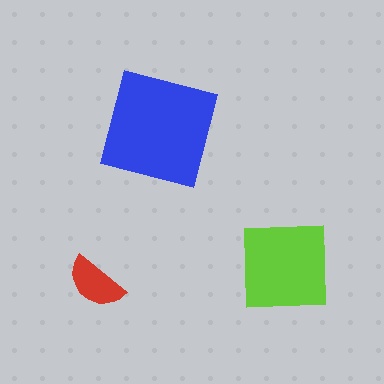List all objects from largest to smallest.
The blue square, the lime square, the red semicircle.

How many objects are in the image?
There are 3 objects in the image.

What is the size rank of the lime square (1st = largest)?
2nd.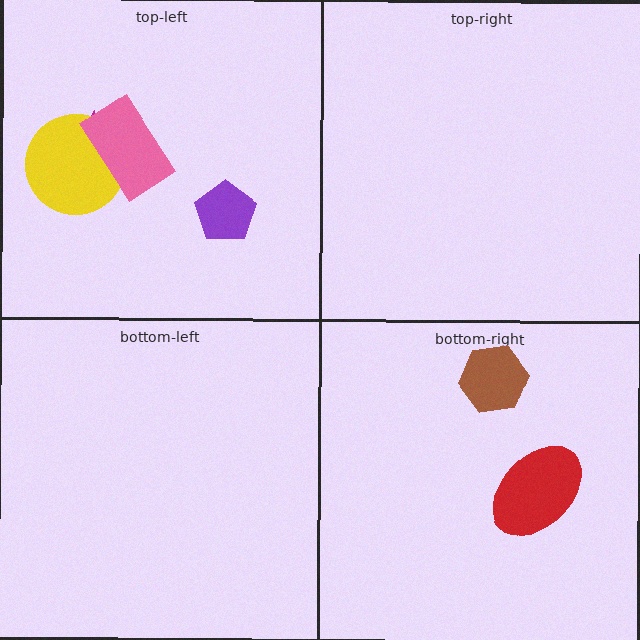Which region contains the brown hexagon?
The bottom-right region.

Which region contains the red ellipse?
The bottom-right region.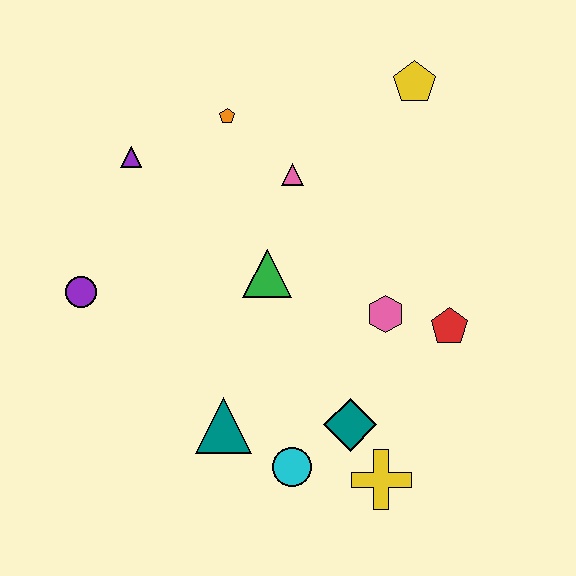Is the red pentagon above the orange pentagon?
No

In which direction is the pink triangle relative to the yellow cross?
The pink triangle is above the yellow cross.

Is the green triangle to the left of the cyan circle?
Yes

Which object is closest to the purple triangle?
The orange pentagon is closest to the purple triangle.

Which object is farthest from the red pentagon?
The purple circle is farthest from the red pentagon.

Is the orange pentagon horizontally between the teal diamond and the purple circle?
Yes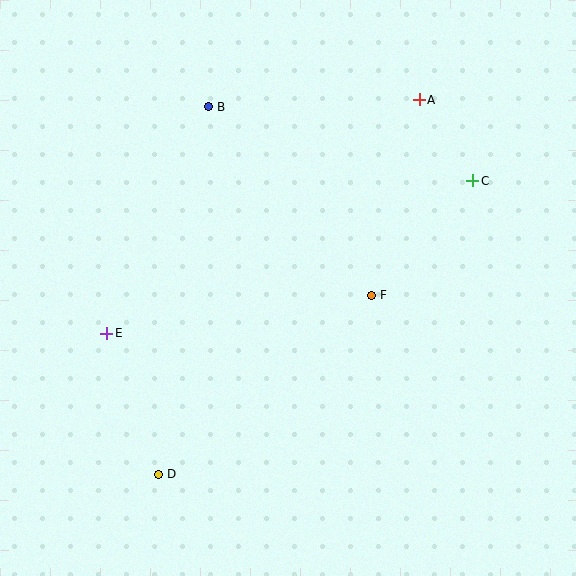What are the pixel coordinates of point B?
Point B is at (209, 107).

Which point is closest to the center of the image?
Point F at (372, 295) is closest to the center.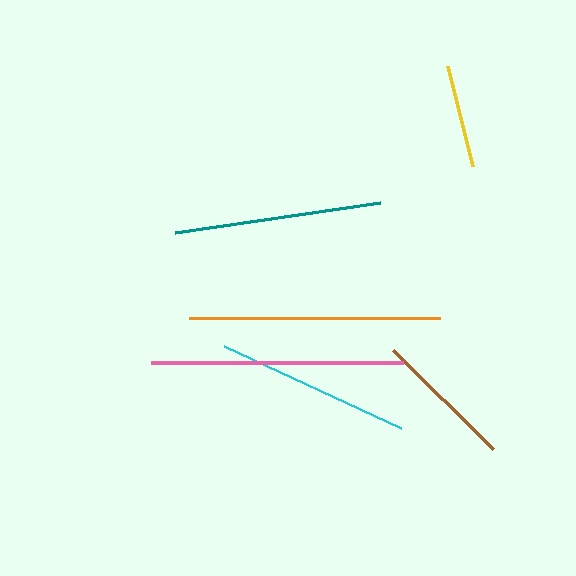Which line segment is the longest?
The pink line is the longest at approximately 253 pixels.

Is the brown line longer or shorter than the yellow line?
The brown line is longer than the yellow line.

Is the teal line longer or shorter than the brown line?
The teal line is longer than the brown line.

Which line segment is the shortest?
The yellow line is the shortest at approximately 103 pixels.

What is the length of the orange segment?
The orange segment is approximately 251 pixels long.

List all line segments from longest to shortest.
From longest to shortest: pink, orange, teal, cyan, brown, yellow.